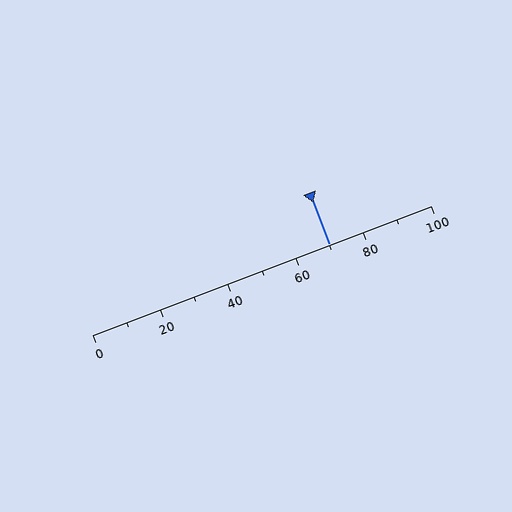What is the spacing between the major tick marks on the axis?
The major ticks are spaced 20 apart.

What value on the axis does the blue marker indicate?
The marker indicates approximately 70.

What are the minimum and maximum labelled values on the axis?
The axis runs from 0 to 100.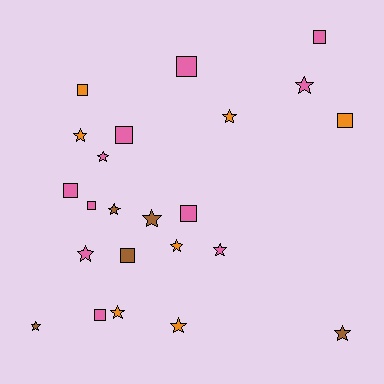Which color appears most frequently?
Pink, with 11 objects.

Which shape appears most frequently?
Star, with 13 objects.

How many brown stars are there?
There are 4 brown stars.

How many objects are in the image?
There are 23 objects.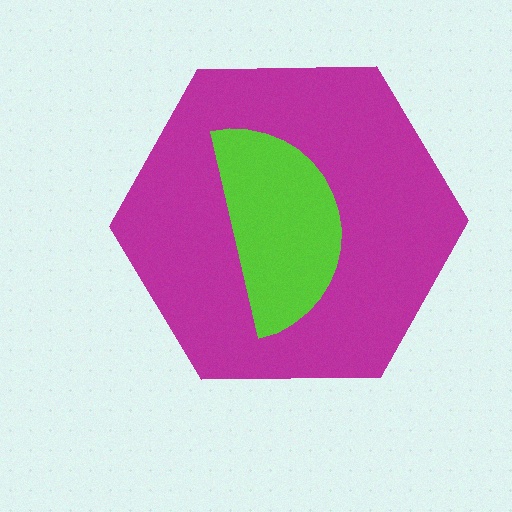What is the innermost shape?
The lime semicircle.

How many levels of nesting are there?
2.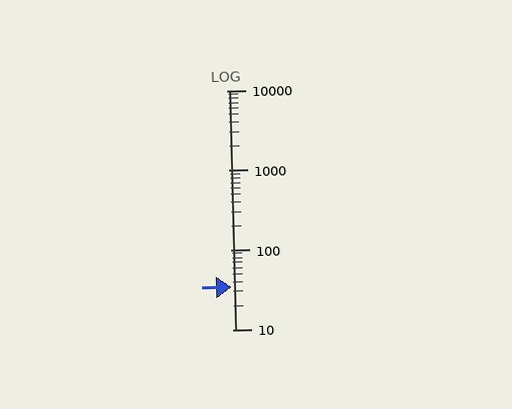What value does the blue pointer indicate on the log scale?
The pointer indicates approximately 34.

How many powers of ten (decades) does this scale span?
The scale spans 3 decades, from 10 to 10000.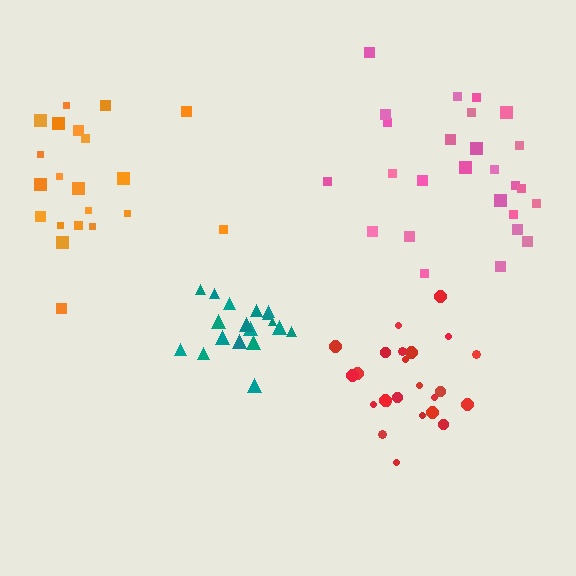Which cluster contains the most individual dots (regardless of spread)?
Pink (26).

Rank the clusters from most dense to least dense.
teal, red, pink, orange.